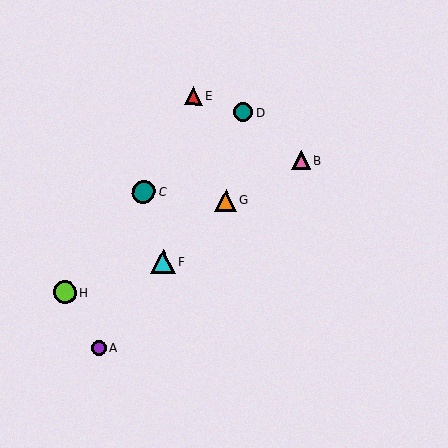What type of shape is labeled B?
Shape B is a pink triangle.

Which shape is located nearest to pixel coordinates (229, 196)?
The orange triangle (labeled G) at (226, 200) is nearest to that location.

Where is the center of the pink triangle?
The center of the pink triangle is at (301, 160).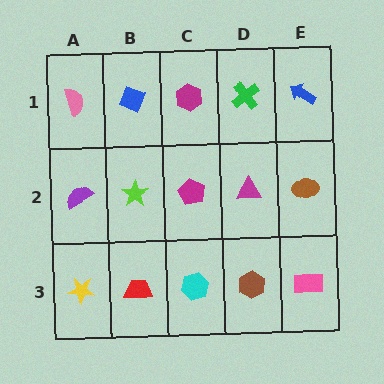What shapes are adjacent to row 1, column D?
A magenta triangle (row 2, column D), a magenta hexagon (row 1, column C), a blue arrow (row 1, column E).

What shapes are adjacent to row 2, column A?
A pink semicircle (row 1, column A), a yellow star (row 3, column A), a lime star (row 2, column B).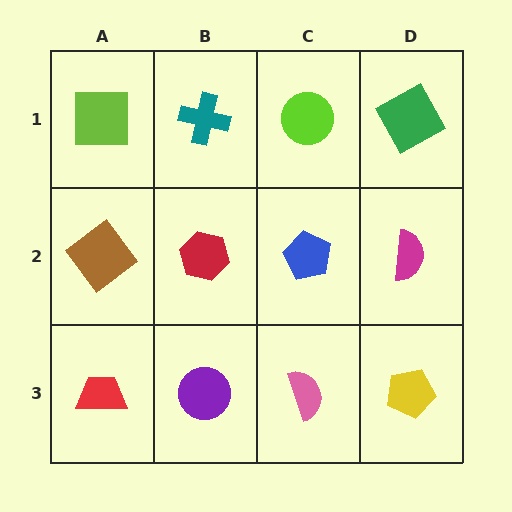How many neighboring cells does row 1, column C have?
3.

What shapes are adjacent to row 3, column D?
A magenta semicircle (row 2, column D), a pink semicircle (row 3, column C).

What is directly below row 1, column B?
A red hexagon.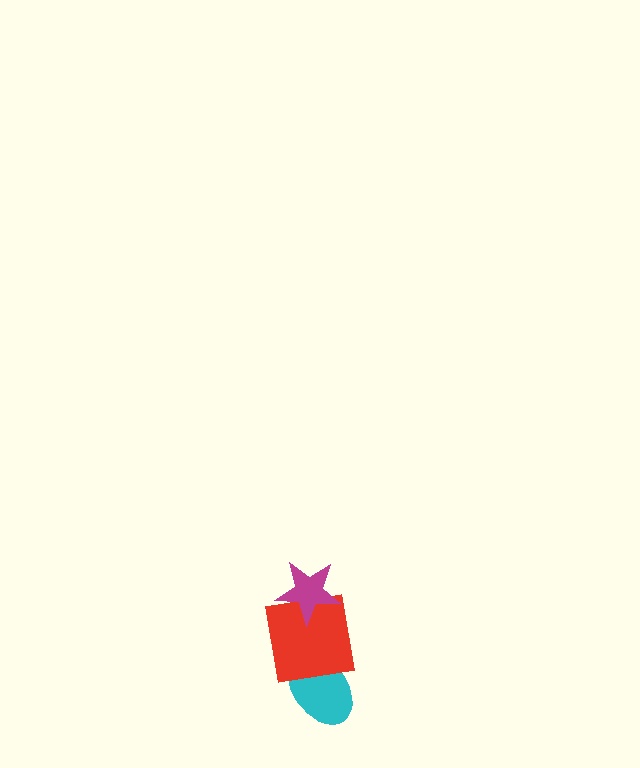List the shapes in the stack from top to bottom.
From top to bottom: the magenta star, the red square, the cyan ellipse.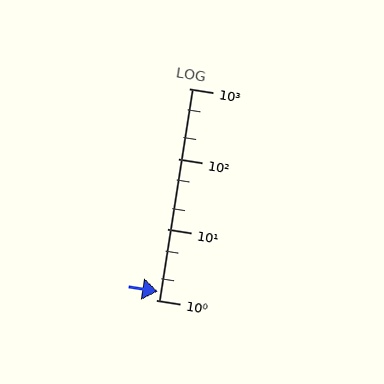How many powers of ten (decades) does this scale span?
The scale spans 3 decades, from 1 to 1000.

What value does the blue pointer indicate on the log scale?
The pointer indicates approximately 1.3.